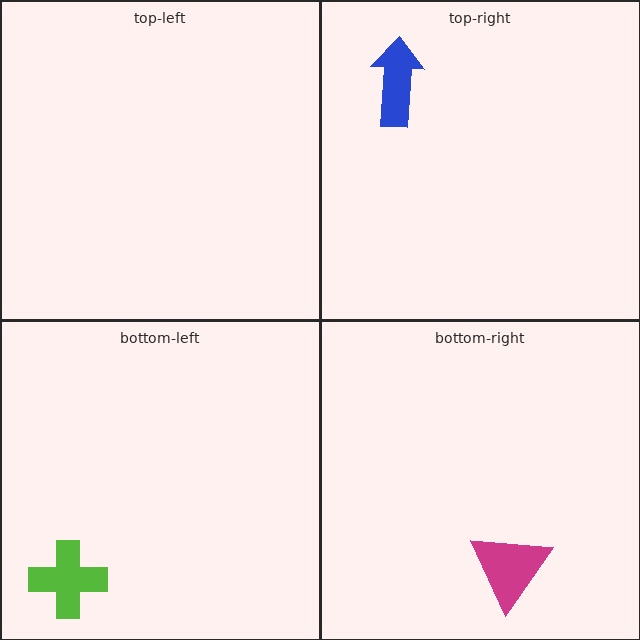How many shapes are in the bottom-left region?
1.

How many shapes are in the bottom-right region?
1.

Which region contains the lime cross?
The bottom-left region.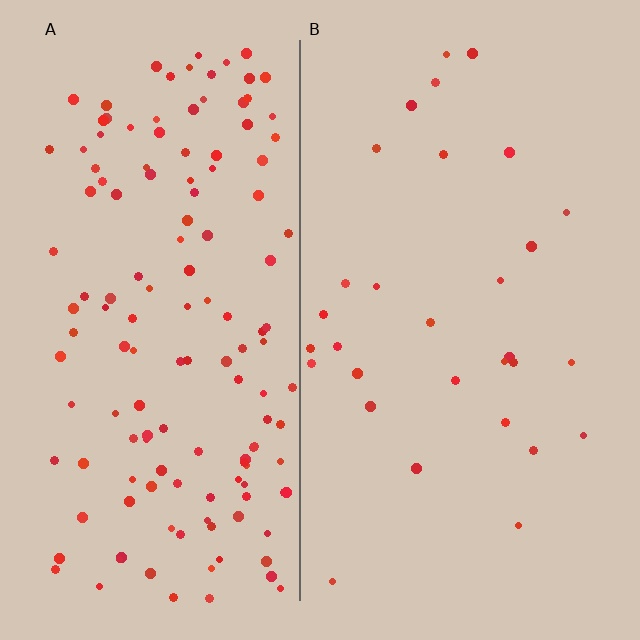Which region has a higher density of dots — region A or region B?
A (the left).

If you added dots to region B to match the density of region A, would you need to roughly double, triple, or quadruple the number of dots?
Approximately quadruple.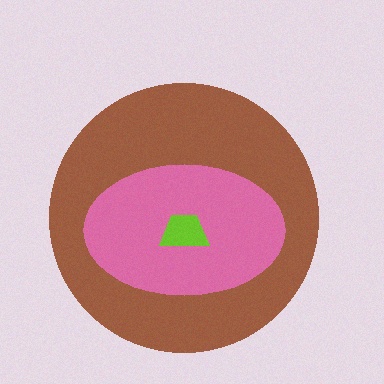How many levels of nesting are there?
3.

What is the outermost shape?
The brown circle.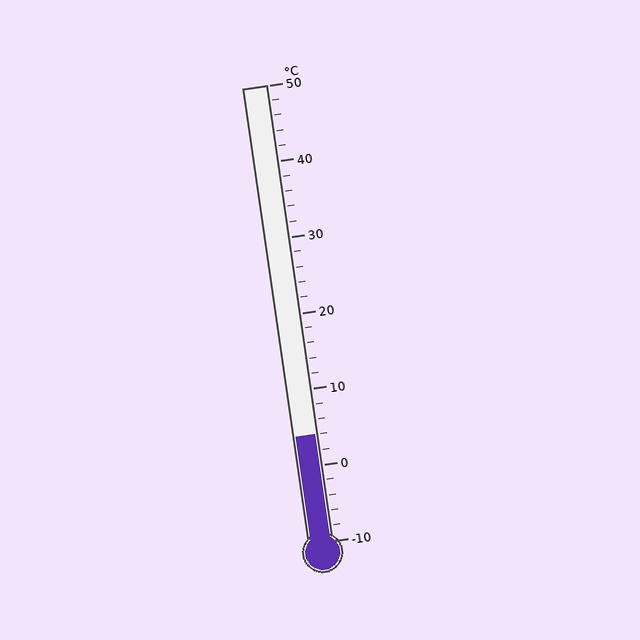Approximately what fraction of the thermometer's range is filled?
The thermometer is filled to approximately 25% of its range.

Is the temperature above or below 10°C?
The temperature is below 10°C.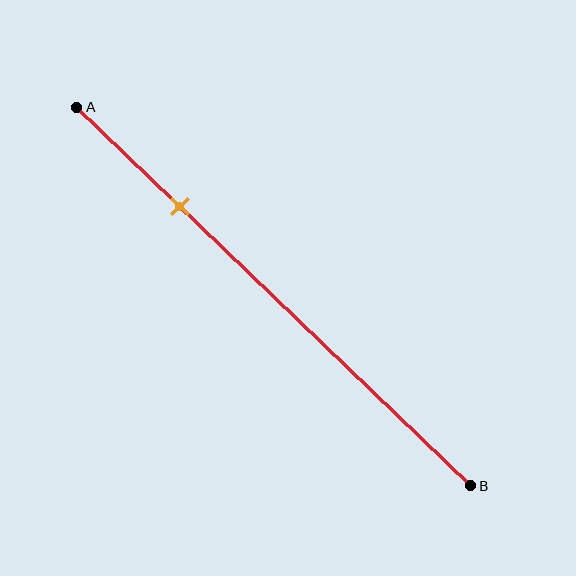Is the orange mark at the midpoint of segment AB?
No, the mark is at about 25% from A, not at the 50% midpoint.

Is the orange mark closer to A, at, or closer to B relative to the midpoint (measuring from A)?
The orange mark is closer to point A than the midpoint of segment AB.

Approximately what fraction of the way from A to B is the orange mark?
The orange mark is approximately 25% of the way from A to B.